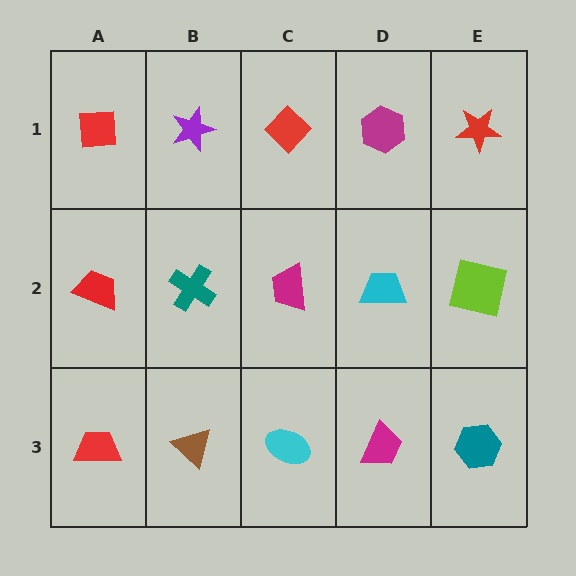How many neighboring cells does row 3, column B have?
3.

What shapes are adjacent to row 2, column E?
A red star (row 1, column E), a teal hexagon (row 3, column E), a cyan trapezoid (row 2, column D).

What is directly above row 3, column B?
A teal cross.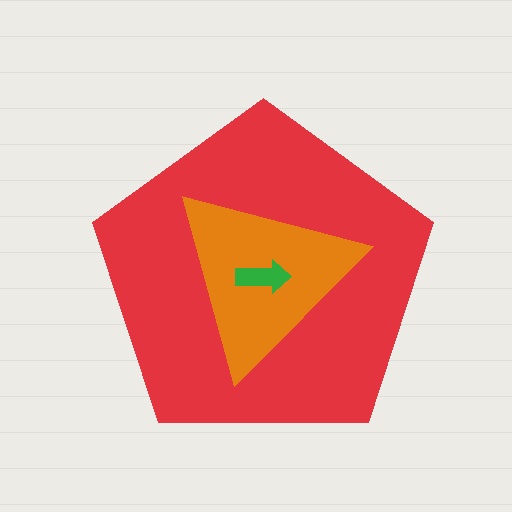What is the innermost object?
The green arrow.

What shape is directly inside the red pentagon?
The orange triangle.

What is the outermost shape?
The red pentagon.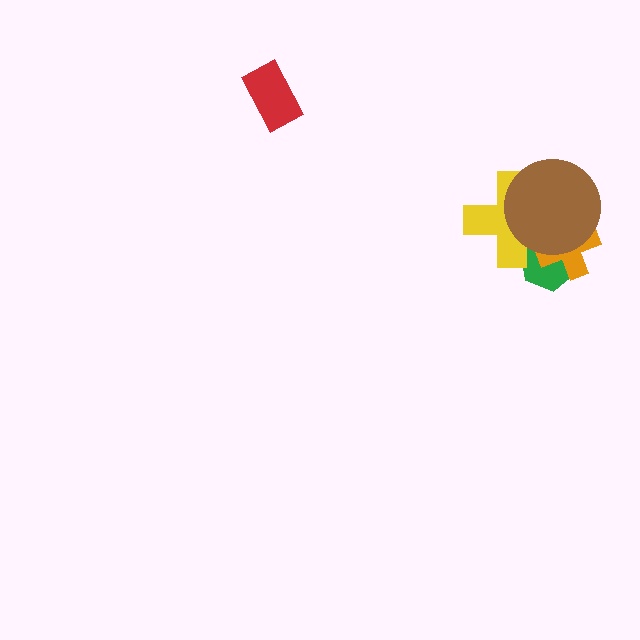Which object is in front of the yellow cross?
The brown circle is in front of the yellow cross.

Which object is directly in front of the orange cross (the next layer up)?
The yellow cross is directly in front of the orange cross.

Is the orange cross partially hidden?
Yes, it is partially covered by another shape.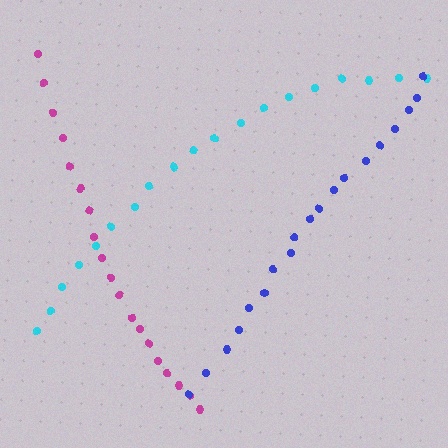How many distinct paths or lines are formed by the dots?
There are 3 distinct paths.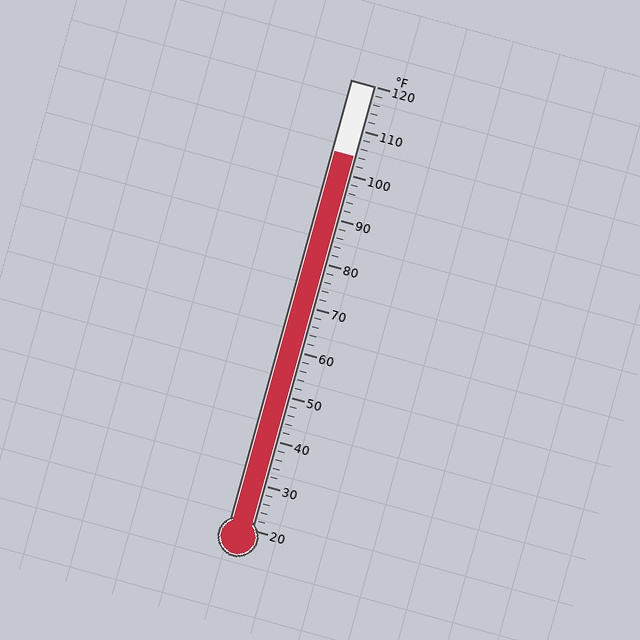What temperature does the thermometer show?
The thermometer shows approximately 104°F.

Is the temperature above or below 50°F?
The temperature is above 50°F.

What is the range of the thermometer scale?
The thermometer scale ranges from 20°F to 120°F.